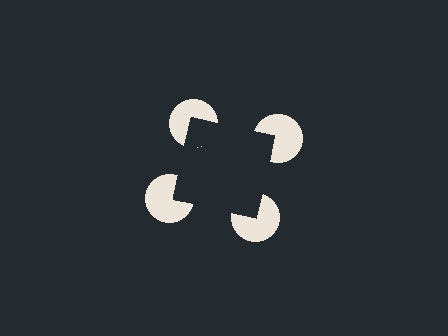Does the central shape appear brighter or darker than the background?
It typically appears slightly darker than the background, even though no actual brightness change is drawn.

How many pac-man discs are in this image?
There are 4 — one at each vertex of the illusory square.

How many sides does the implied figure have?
4 sides.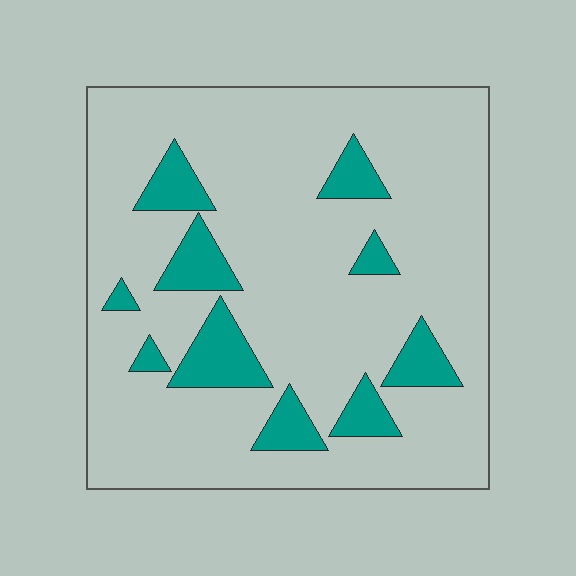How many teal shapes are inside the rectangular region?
10.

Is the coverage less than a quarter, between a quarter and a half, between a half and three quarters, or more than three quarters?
Less than a quarter.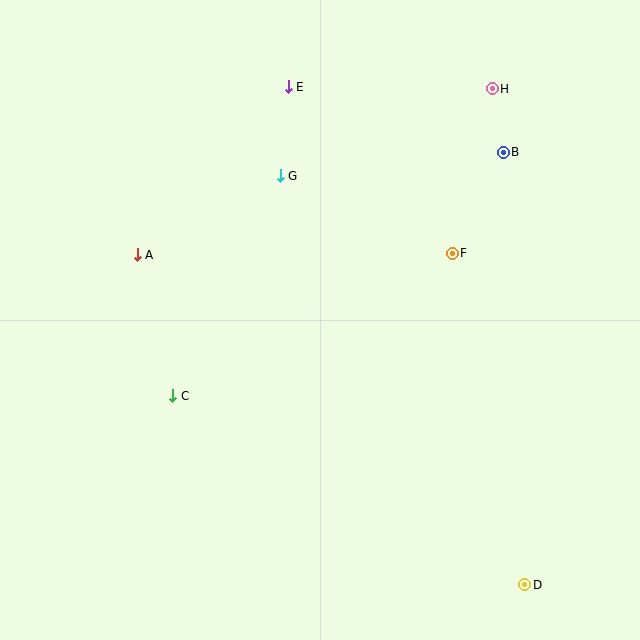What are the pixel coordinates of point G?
Point G is at (280, 176).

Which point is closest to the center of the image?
Point F at (452, 253) is closest to the center.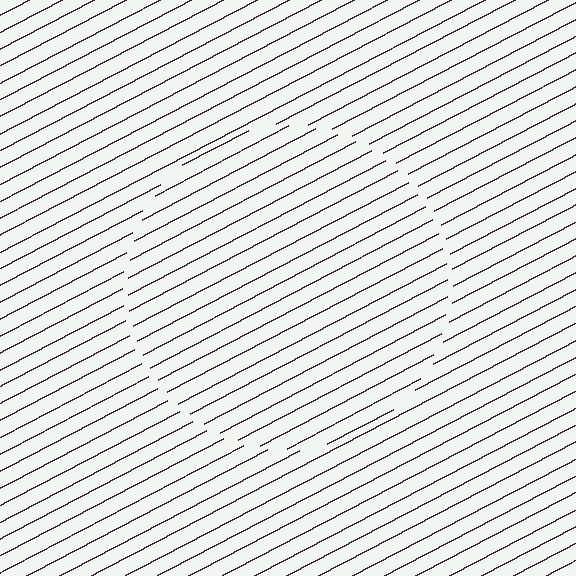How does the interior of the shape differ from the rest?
The interior of the shape contains the same grating, shifted by half a period — the contour is defined by the phase discontinuity where line-ends from the inner and outer gratings abut.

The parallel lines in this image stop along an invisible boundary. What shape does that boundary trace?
An illusory circle. The interior of the shape contains the same grating, shifted by half a period — the contour is defined by the phase discontinuity where line-ends from the inner and outer gratings abut.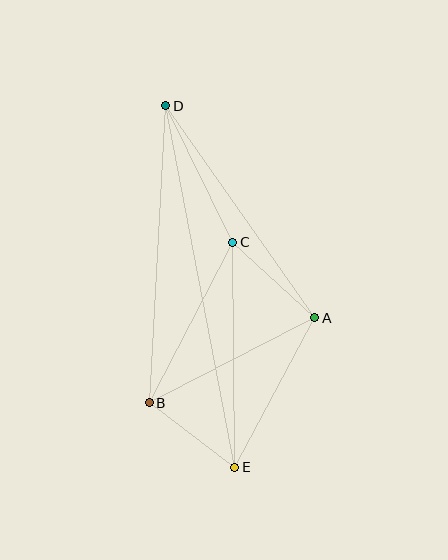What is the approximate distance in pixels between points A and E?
The distance between A and E is approximately 169 pixels.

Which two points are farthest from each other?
Points D and E are farthest from each other.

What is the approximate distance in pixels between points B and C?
The distance between B and C is approximately 181 pixels.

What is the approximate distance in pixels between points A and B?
The distance between A and B is approximately 186 pixels.